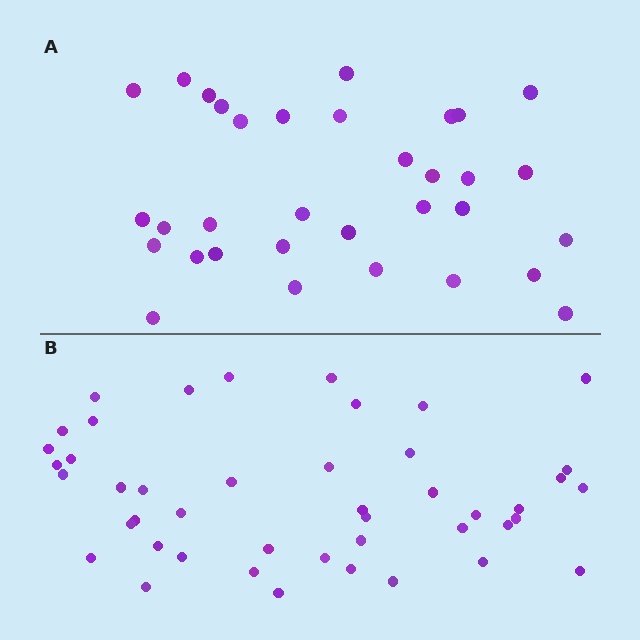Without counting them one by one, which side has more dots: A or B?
Region B (the bottom region) has more dots.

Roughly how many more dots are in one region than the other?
Region B has roughly 12 or so more dots than region A.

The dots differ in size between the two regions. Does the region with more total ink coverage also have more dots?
No. Region A has more total ink coverage because its dots are larger, but region B actually contains more individual dots. Total area can be misleading — the number of items is what matters here.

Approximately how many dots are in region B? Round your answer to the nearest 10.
About 40 dots. (The exact count is 45, which rounds to 40.)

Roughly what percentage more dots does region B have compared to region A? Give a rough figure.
About 35% more.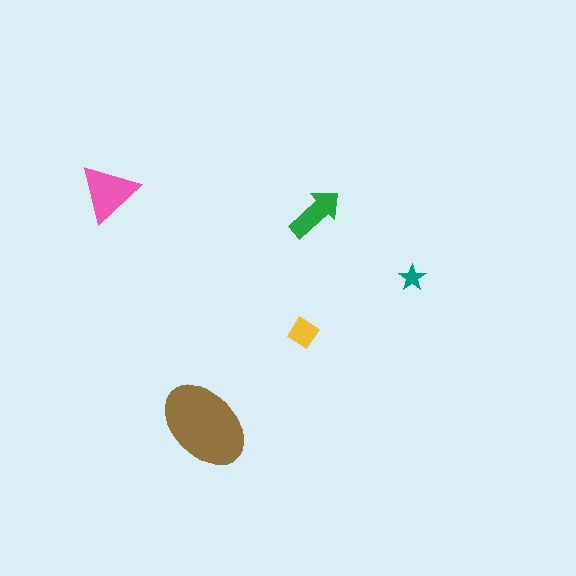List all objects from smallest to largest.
The teal star, the yellow diamond, the green arrow, the pink triangle, the brown ellipse.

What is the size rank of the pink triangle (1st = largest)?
2nd.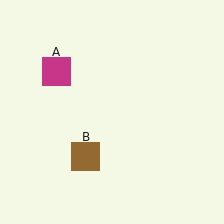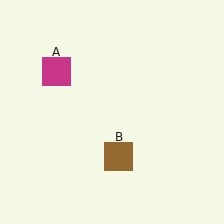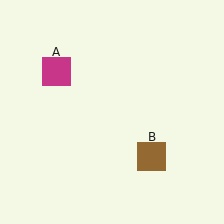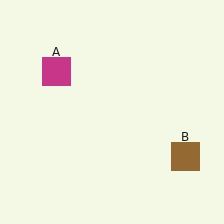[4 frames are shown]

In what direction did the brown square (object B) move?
The brown square (object B) moved right.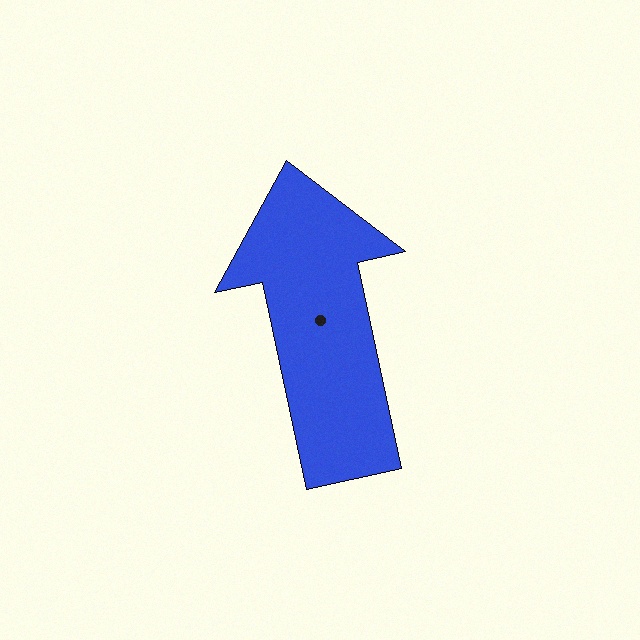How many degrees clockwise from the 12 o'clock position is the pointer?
Approximately 348 degrees.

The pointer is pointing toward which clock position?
Roughly 12 o'clock.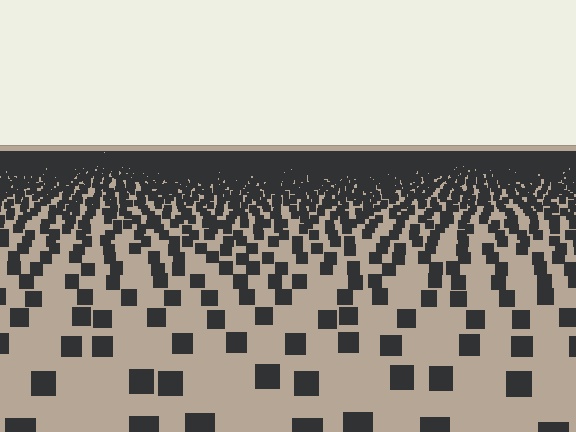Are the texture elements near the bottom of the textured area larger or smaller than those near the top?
Larger. Near the bottom, elements are closer to the viewer and appear at a bigger on-screen size.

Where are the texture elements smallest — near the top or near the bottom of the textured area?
Near the top.